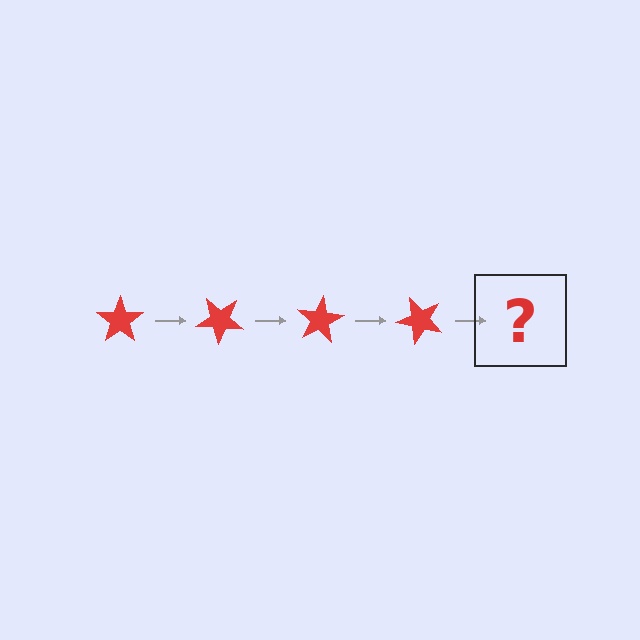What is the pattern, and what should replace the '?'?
The pattern is that the star rotates 40 degrees each step. The '?' should be a red star rotated 160 degrees.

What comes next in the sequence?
The next element should be a red star rotated 160 degrees.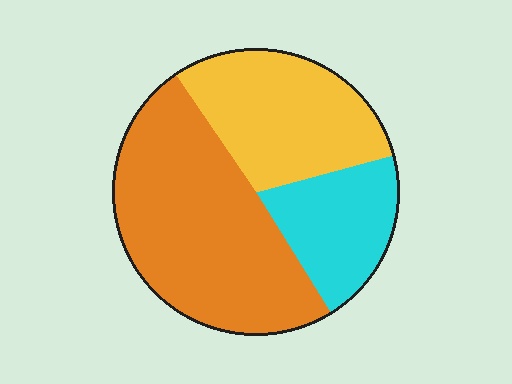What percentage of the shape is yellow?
Yellow covers 30% of the shape.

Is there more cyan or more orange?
Orange.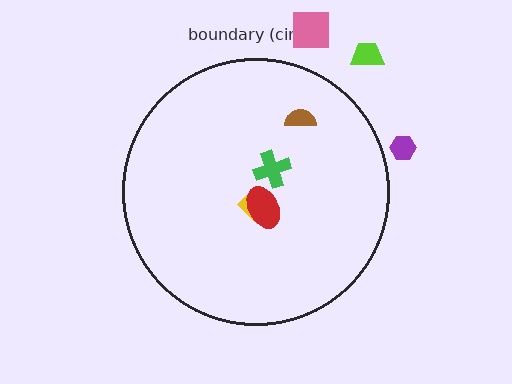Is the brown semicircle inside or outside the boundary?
Inside.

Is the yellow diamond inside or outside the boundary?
Inside.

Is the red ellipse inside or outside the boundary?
Inside.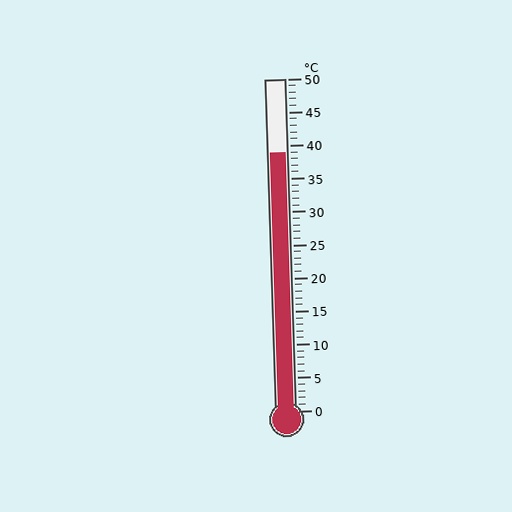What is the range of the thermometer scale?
The thermometer scale ranges from 0°C to 50°C.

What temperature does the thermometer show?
The thermometer shows approximately 39°C.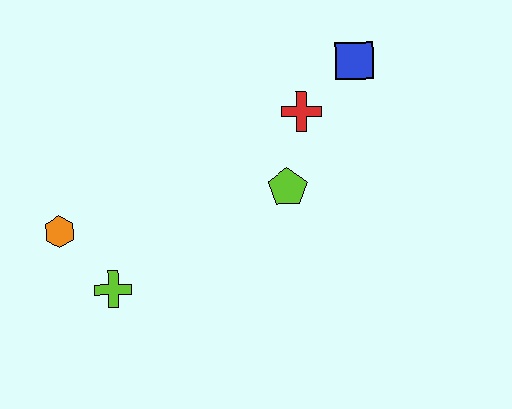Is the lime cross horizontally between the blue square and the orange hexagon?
Yes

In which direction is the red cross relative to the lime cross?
The red cross is to the right of the lime cross.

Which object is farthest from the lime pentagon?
The orange hexagon is farthest from the lime pentagon.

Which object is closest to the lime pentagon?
The red cross is closest to the lime pentagon.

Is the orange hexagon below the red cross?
Yes